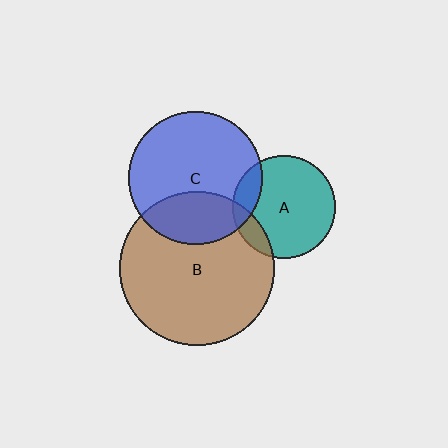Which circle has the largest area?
Circle B (brown).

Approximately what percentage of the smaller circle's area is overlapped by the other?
Approximately 15%.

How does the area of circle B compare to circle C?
Approximately 1.3 times.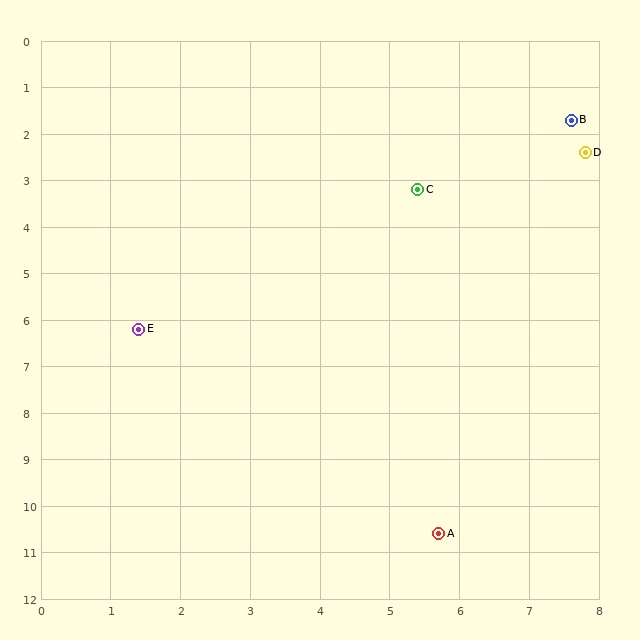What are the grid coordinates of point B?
Point B is at approximately (7.6, 1.7).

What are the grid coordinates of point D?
Point D is at approximately (7.8, 2.4).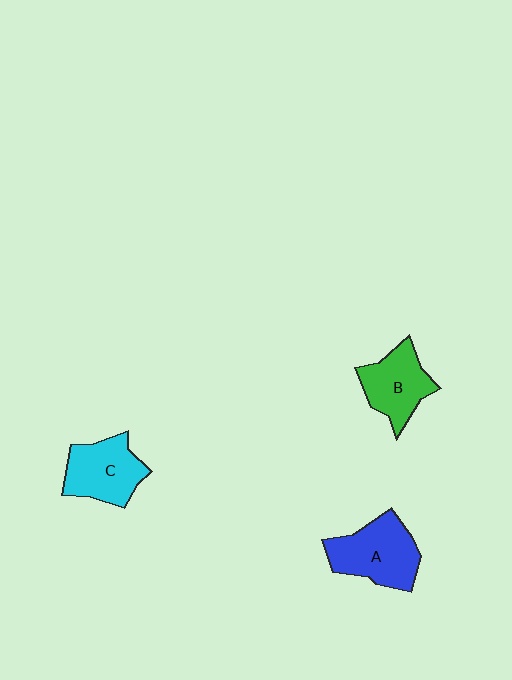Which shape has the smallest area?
Shape B (green).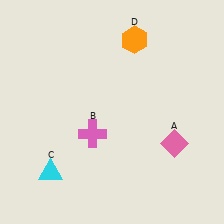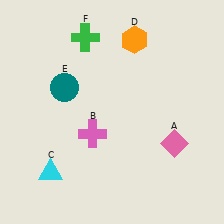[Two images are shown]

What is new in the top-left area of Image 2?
A green cross (F) was added in the top-left area of Image 2.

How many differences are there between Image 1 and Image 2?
There are 2 differences between the two images.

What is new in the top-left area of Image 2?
A teal circle (E) was added in the top-left area of Image 2.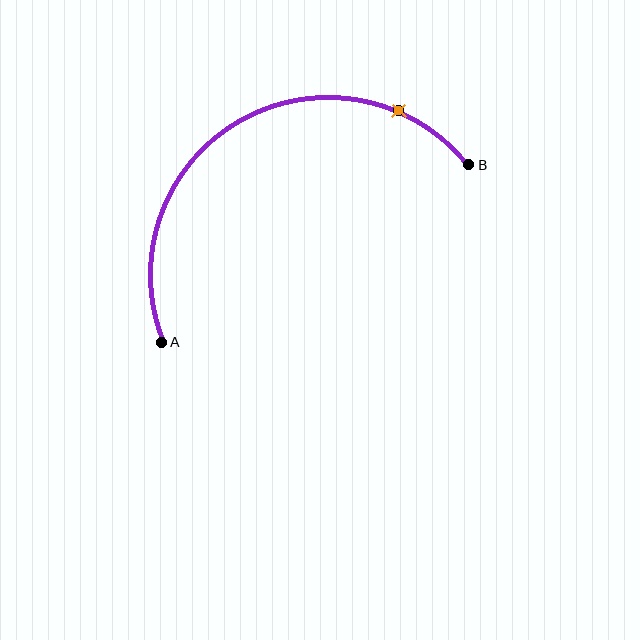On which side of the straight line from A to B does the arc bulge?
The arc bulges above the straight line connecting A and B.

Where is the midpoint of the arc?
The arc midpoint is the point on the curve farthest from the straight line joining A and B. It sits above that line.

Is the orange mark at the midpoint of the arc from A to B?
No. The orange mark lies on the arc but is closer to endpoint B. The arc midpoint would be at the point on the curve equidistant along the arc from both A and B.